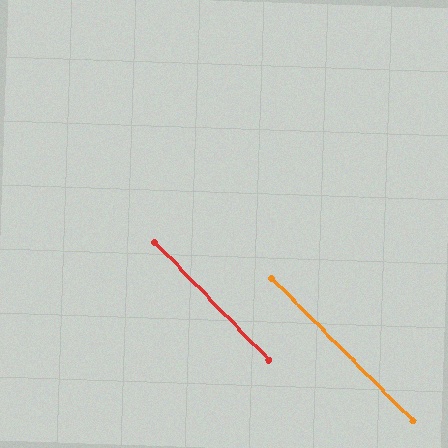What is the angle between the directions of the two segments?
Approximately 1 degree.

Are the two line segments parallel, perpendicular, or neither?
Parallel — their directions differ by only 0.7°.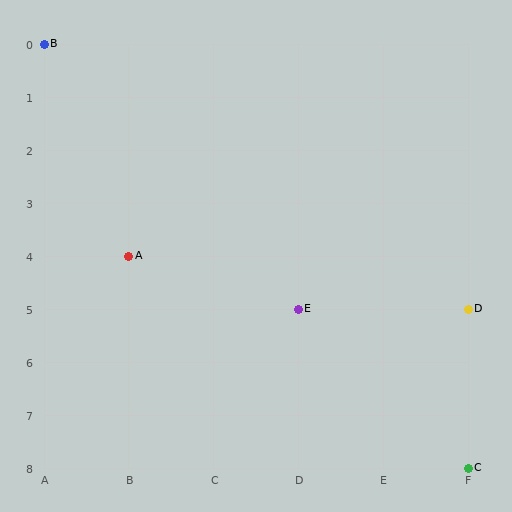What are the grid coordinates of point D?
Point D is at grid coordinates (F, 5).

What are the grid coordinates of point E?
Point E is at grid coordinates (D, 5).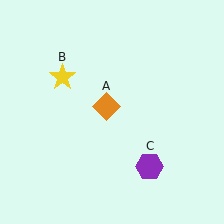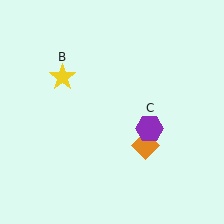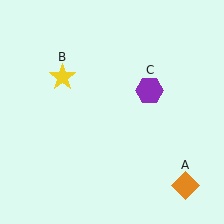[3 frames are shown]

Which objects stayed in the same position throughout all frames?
Yellow star (object B) remained stationary.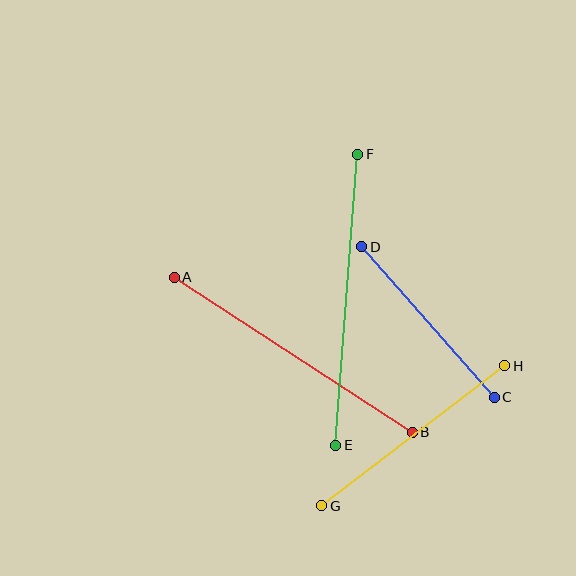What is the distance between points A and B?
The distance is approximately 284 pixels.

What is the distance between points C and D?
The distance is approximately 200 pixels.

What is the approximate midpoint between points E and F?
The midpoint is at approximately (347, 300) pixels.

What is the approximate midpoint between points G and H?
The midpoint is at approximately (413, 436) pixels.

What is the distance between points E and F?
The distance is approximately 292 pixels.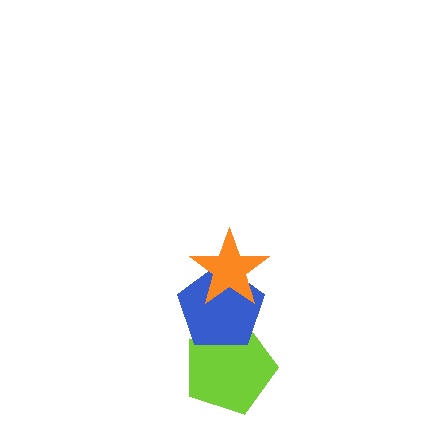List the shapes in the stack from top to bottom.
From top to bottom: the orange star, the blue pentagon, the lime pentagon.